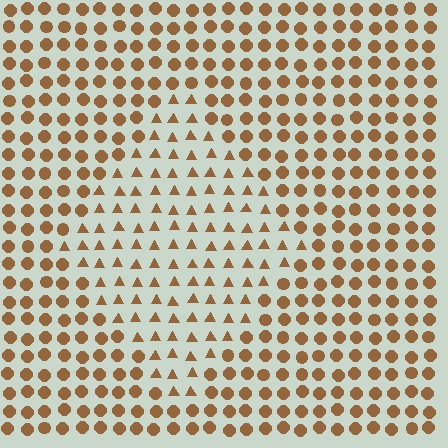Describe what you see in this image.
The image is filled with small brown elements arranged in a uniform grid. A diamond-shaped region contains triangles, while the surrounding area contains circles. The boundary is defined purely by the change in element shape.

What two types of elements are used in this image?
The image uses triangles inside the diamond region and circles outside it.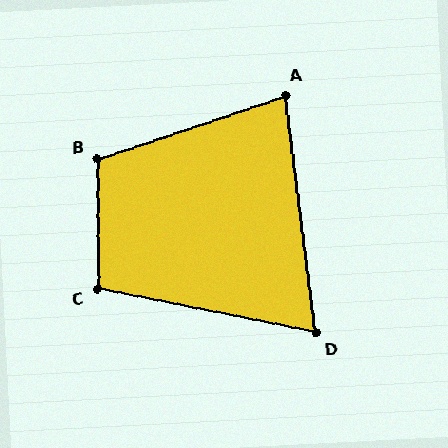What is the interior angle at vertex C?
Approximately 101 degrees (obtuse).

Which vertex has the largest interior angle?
B, at approximately 108 degrees.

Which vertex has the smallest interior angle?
D, at approximately 72 degrees.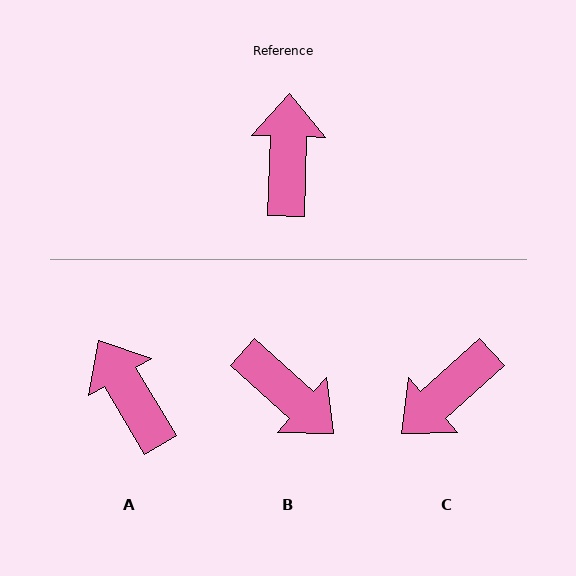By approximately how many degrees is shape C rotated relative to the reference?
Approximately 134 degrees counter-clockwise.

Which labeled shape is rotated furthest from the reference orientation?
C, about 134 degrees away.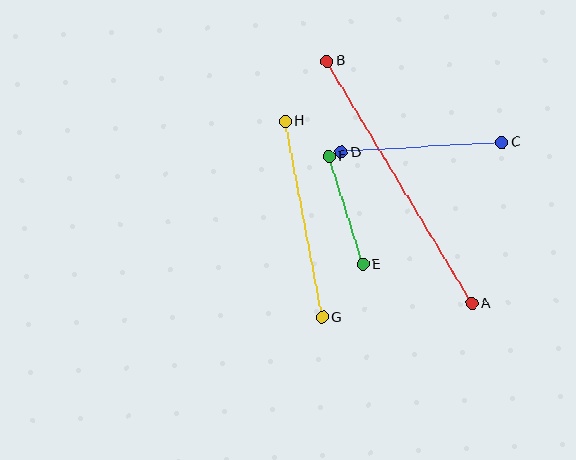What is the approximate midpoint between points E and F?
The midpoint is at approximately (346, 210) pixels.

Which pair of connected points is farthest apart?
Points A and B are farthest apart.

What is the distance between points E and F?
The distance is approximately 113 pixels.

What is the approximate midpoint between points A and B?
The midpoint is at approximately (400, 183) pixels.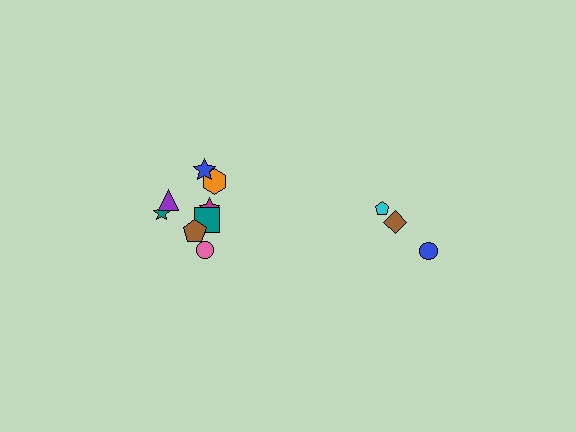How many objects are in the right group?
There are 3 objects.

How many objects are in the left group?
There are 8 objects.